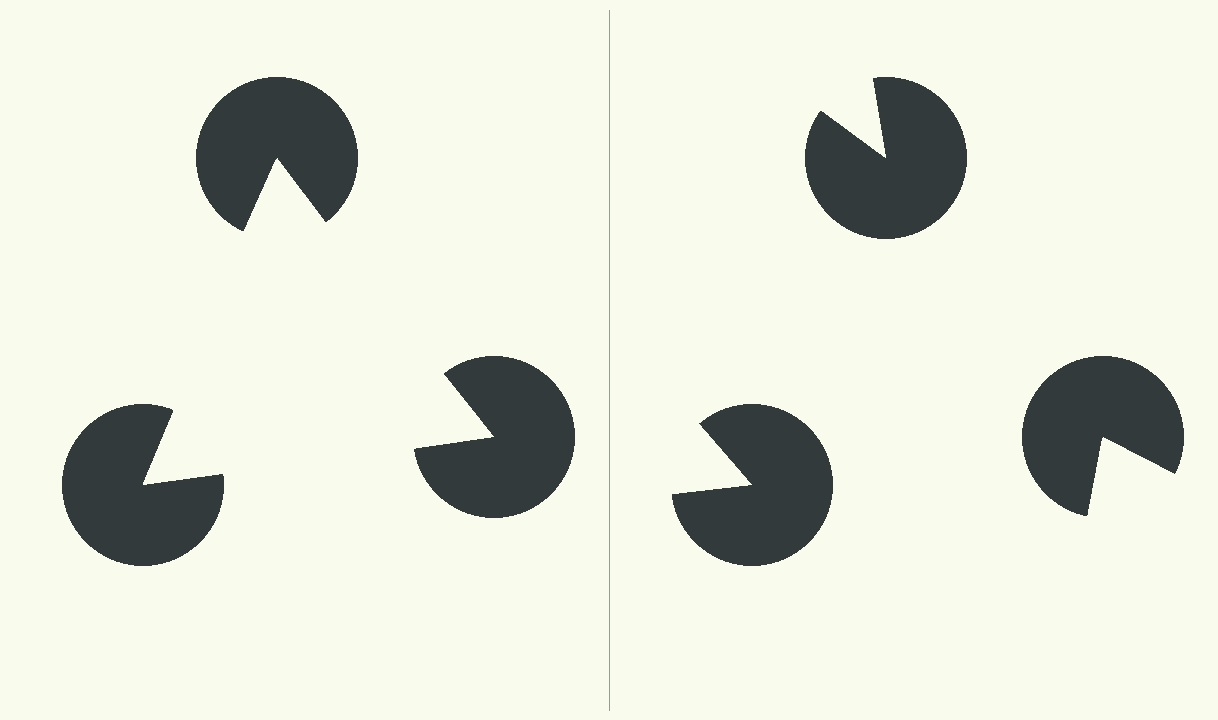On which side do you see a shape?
An illusory triangle appears on the left side. On the right side the wedge cuts are rotated, so no coherent shape forms.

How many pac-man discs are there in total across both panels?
6 — 3 on each side.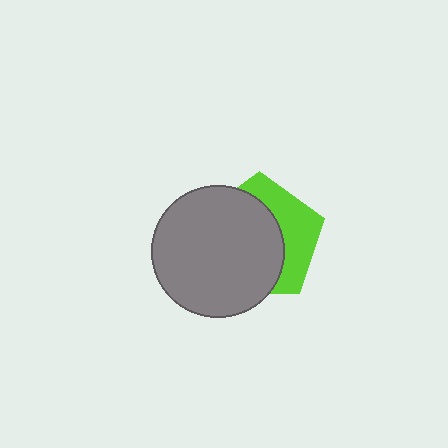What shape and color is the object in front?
The object in front is a gray circle.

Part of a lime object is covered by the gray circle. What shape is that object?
It is a pentagon.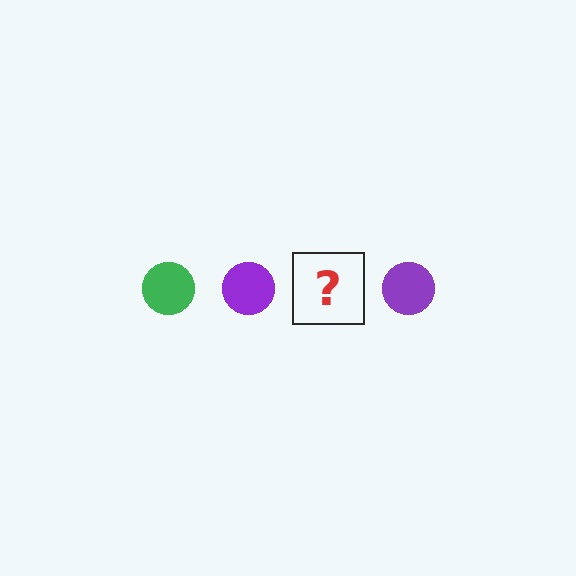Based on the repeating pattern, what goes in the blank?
The blank should be a green circle.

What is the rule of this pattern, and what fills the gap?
The rule is that the pattern cycles through green, purple circles. The gap should be filled with a green circle.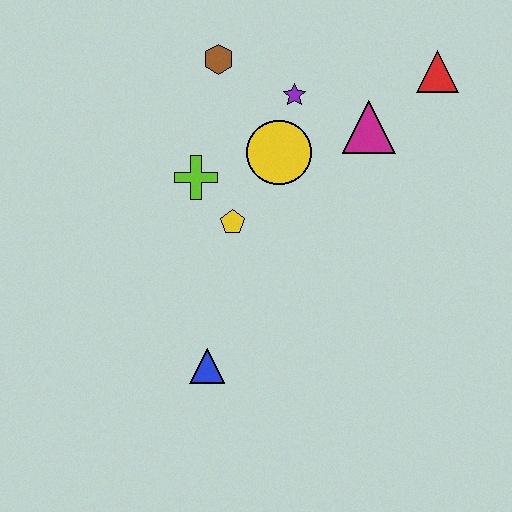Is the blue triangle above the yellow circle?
No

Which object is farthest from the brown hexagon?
The blue triangle is farthest from the brown hexagon.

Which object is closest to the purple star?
The yellow circle is closest to the purple star.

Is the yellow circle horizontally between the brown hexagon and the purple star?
Yes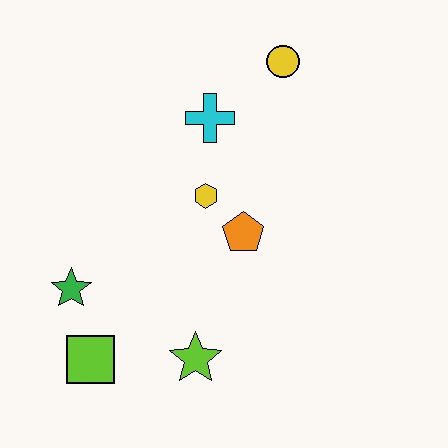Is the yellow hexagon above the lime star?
Yes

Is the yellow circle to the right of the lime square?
Yes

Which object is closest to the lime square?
The green star is closest to the lime square.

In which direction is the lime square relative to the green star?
The lime square is below the green star.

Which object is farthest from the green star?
The yellow circle is farthest from the green star.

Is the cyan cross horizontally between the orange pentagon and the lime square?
Yes